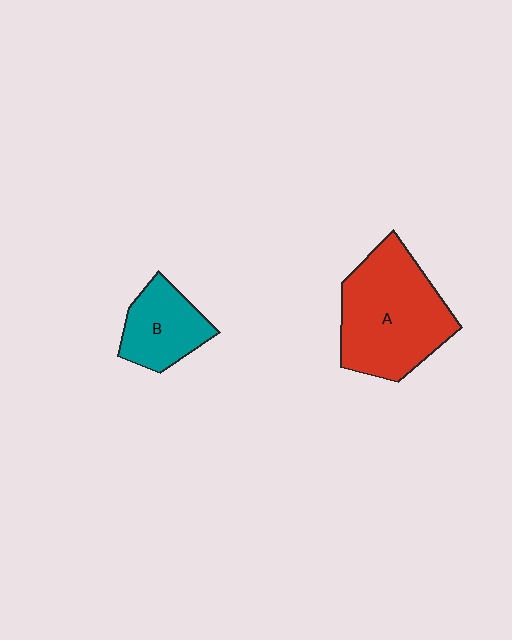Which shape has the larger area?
Shape A (red).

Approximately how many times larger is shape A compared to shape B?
Approximately 2.0 times.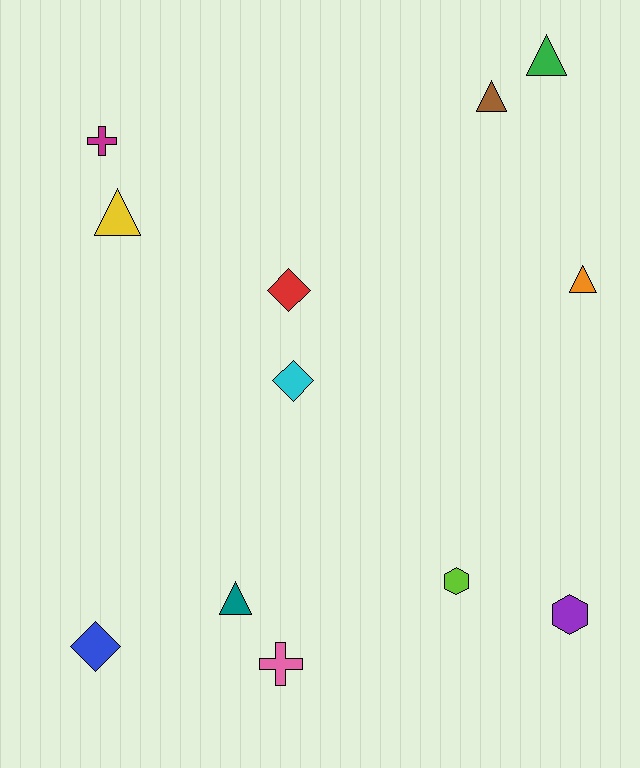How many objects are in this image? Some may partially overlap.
There are 12 objects.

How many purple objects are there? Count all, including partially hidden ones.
There is 1 purple object.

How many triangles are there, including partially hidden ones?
There are 5 triangles.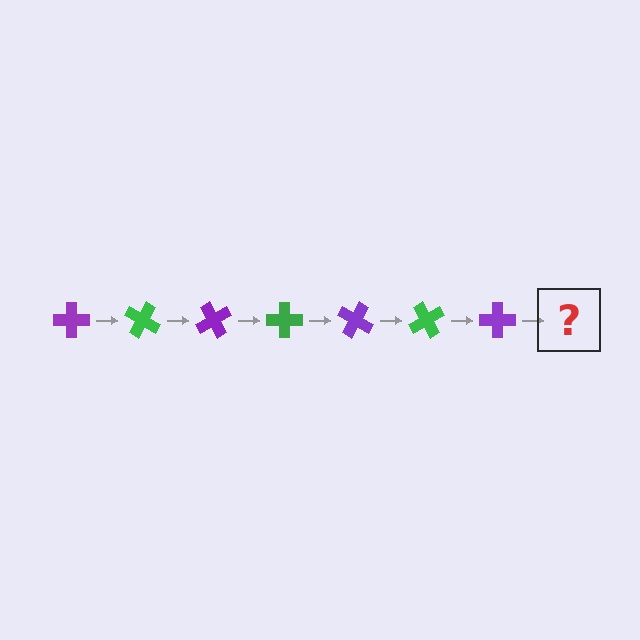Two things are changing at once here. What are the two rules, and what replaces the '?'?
The two rules are that it rotates 30 degrees each step and the color cycles through purple and green. The '?' should be a green cross, rotated 210 degrees from the start.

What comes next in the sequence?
The next element should be a green cross, rotated 210 degrees from the start.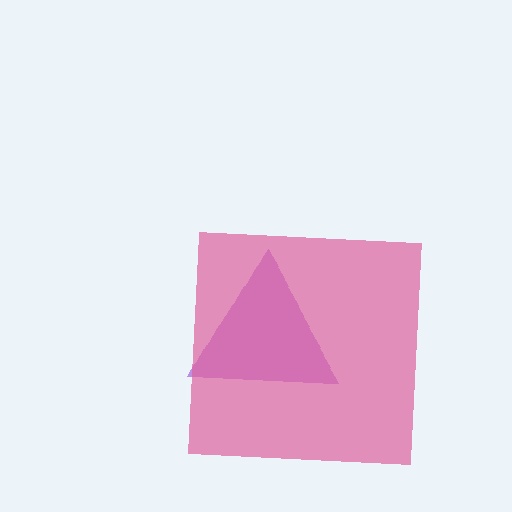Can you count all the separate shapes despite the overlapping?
Yes, there are 2 separate shapes.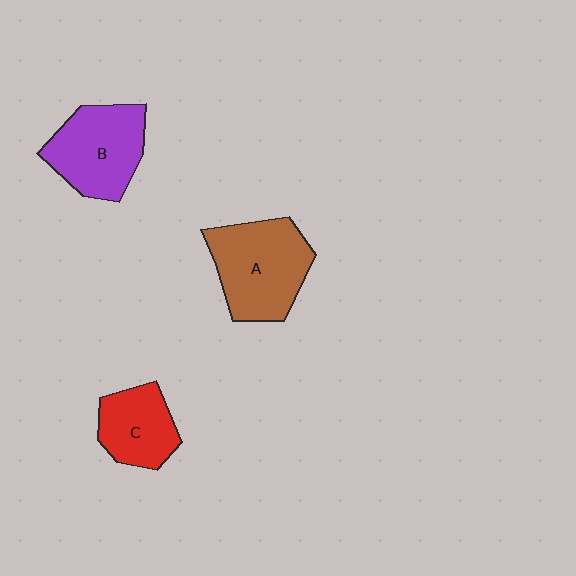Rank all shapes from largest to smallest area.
From largest to smallest: A (brown), B (purple), C (red).